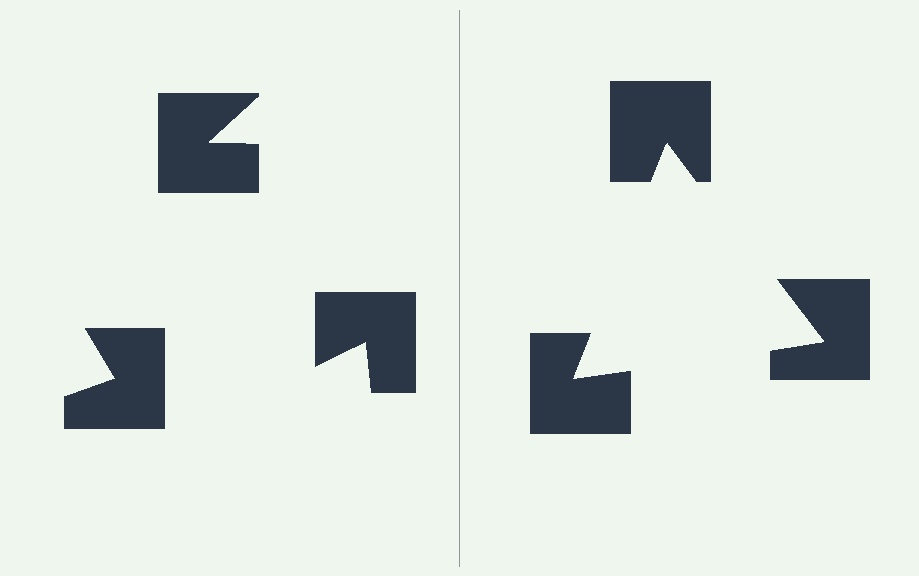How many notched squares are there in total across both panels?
6 — 3 on each side.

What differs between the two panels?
The notched squares are positioned identically on both sides; only the wedge orientations differ. On the right they align to a triangle; on the left they are misaligned.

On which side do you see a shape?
An illusory triangle appears on the right side. On the left side the wedge cuts are rotated, so no coherent shape forms.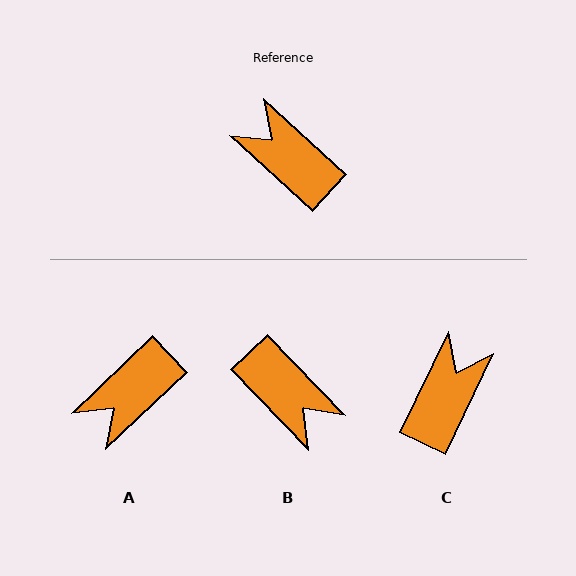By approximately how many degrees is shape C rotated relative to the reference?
Approximately 73 degrees clockwise.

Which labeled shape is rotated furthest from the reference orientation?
B, about 177 degrees away.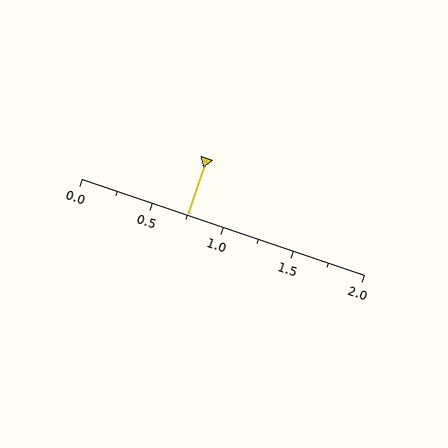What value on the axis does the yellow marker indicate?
The marker indicates approximately 0.75.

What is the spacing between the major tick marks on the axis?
The major ticks are spaced 0.5 apart.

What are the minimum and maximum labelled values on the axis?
The axis runs from 0.0 to 2.0.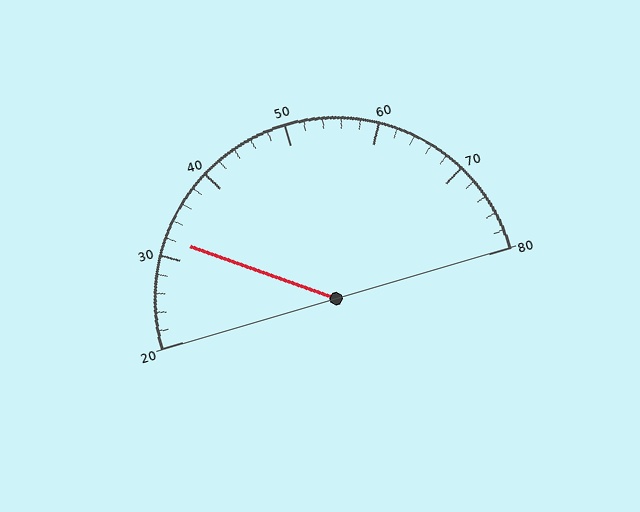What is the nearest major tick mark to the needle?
The nearest major tick mark is 30.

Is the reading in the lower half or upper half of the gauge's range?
The reading is in the lower half of the range (20 to 80).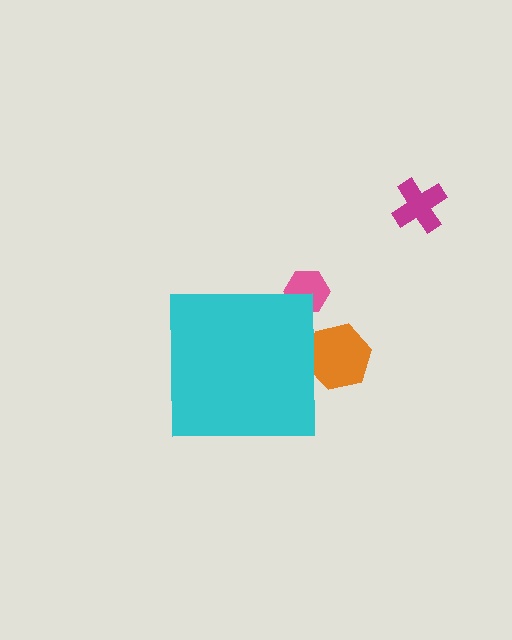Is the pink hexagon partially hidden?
Yes, the pink hexagon is partially hidden behind the cyan square.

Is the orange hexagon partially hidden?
Yes, the orange hexagon is partially hidden behind the cyan square.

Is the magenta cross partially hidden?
No, the magenta cross is fully visible.